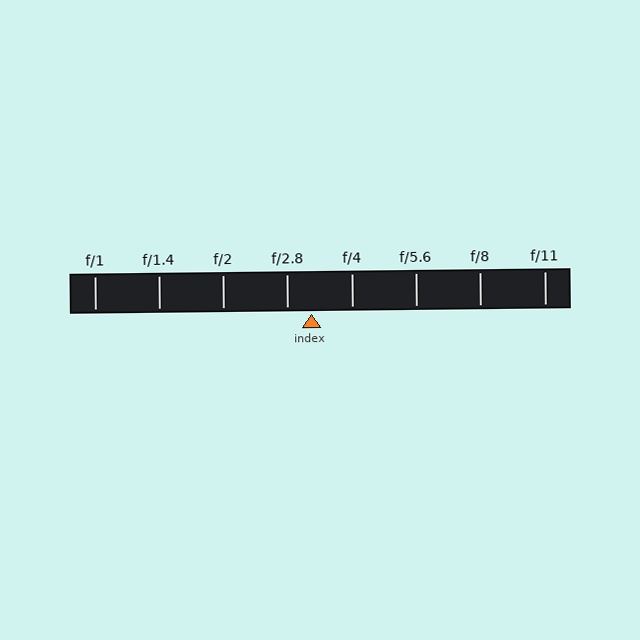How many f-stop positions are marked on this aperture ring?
There are 8 f-stop positions marked.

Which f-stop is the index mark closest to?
The index mark is closest to f/2.8.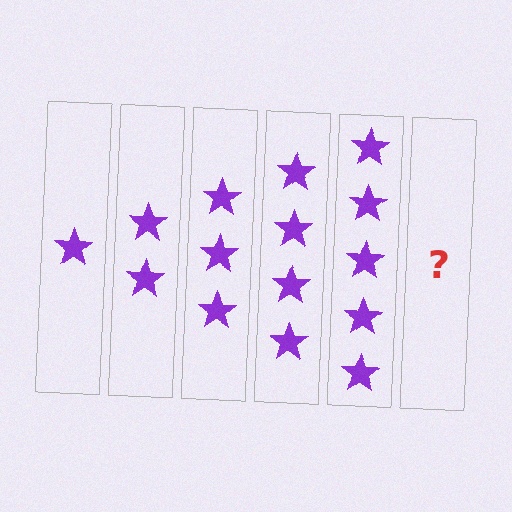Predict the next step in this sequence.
The next step is 6 stars.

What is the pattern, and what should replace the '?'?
The pattern is that each step adds one more star. The '?' should be 6 stars.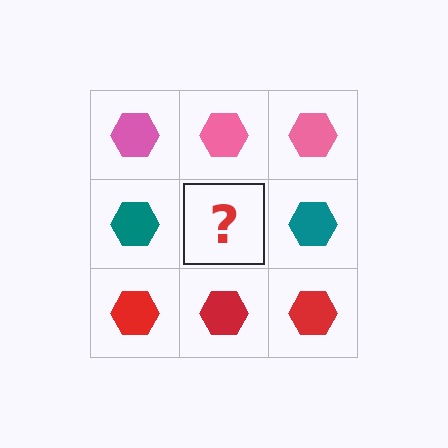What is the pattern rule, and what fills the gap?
The rule is that each row has a consistent color. The gap should be filled with a teal hexagon.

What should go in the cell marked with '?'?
The missing cell should contain a teal hexagon.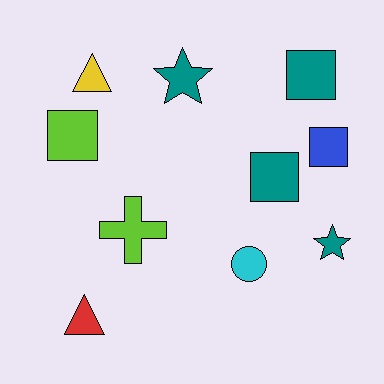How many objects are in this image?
There are 10 objects.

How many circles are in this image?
There is 1 circle.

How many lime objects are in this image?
There are 2 lime objects.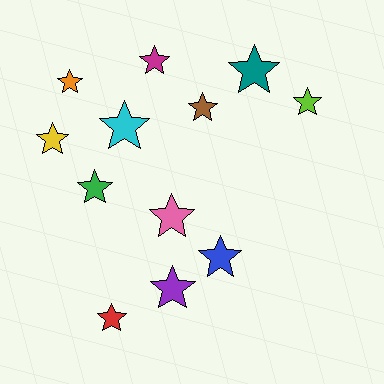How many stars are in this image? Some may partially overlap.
There are 12 stars.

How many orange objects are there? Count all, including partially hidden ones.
There is 1 orange object.